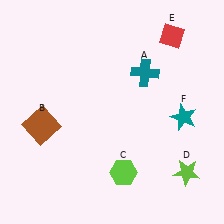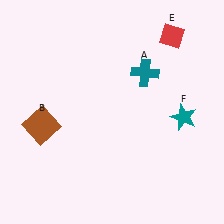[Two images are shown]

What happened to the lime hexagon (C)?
The lime hexagon (C) was removed in Image 2. It was in the bottom-right area of Image 1.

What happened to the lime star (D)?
The lime star (D) was removed in Image 2. It was in the bottom-right area of Image 1.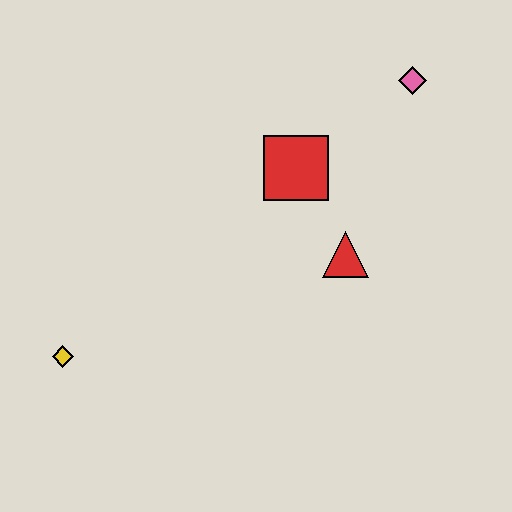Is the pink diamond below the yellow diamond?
No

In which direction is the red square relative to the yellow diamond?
The red square is to the right of the yellow diamond.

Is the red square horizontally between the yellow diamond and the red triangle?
Yes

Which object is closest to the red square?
The red triangle is closest to the red square.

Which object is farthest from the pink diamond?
The yellow diamond is farthest from the pink diamond.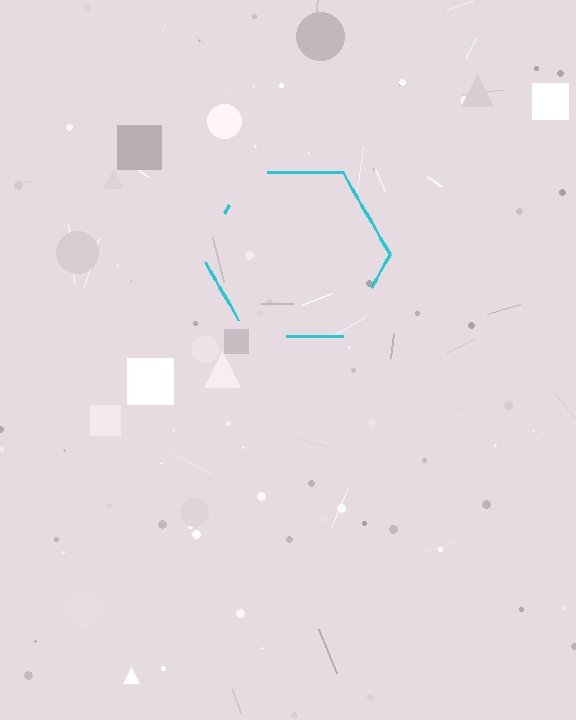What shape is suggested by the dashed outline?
The dashed outline suggests a hexagon.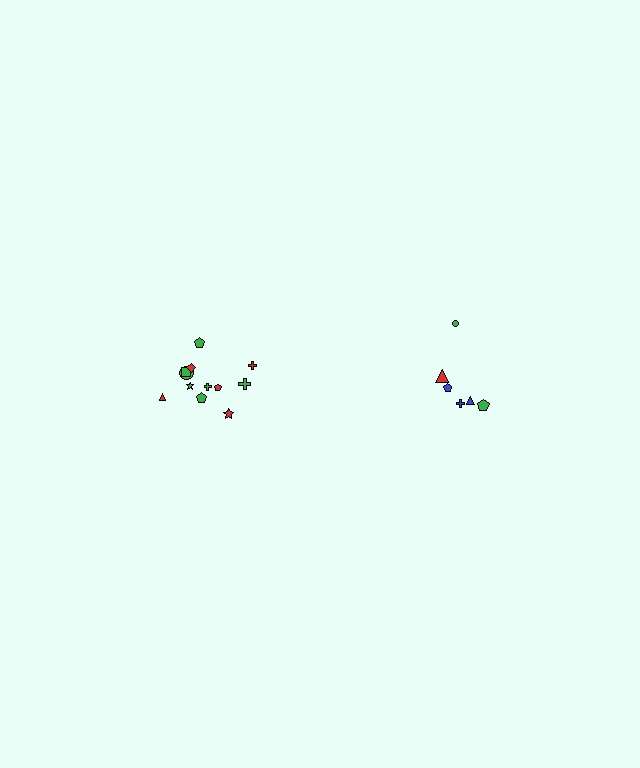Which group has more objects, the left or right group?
The left group.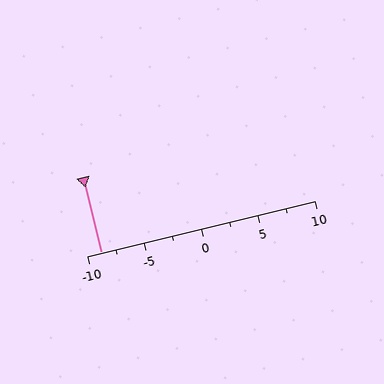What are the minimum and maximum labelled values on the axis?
The axis runs from -10 to 10.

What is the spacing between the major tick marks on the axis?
The major ticks are spaced 5 apart.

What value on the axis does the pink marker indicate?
The marker indicates approximately -8.8.